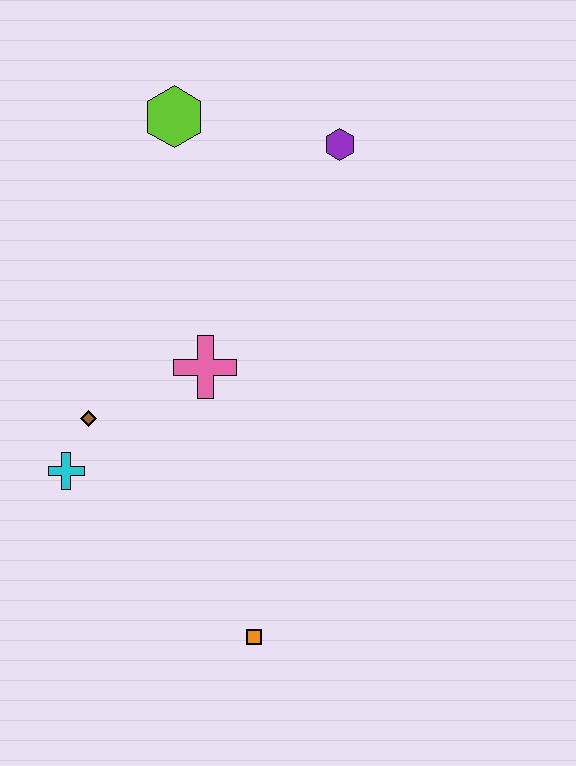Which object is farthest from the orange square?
The lime hexagon is farthest from the orange square.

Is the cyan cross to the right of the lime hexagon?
No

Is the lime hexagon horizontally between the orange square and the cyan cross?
Yes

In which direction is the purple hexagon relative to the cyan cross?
The purple hexagon is above the cyan cross.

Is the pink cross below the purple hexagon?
Yes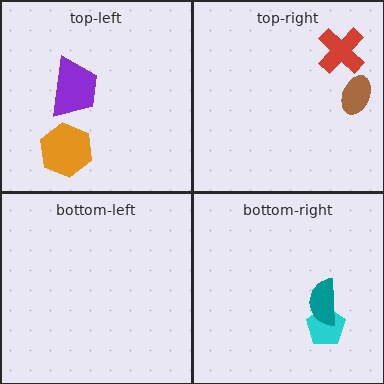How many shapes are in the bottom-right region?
2.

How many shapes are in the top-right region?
2.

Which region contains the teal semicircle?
The bottom-right region.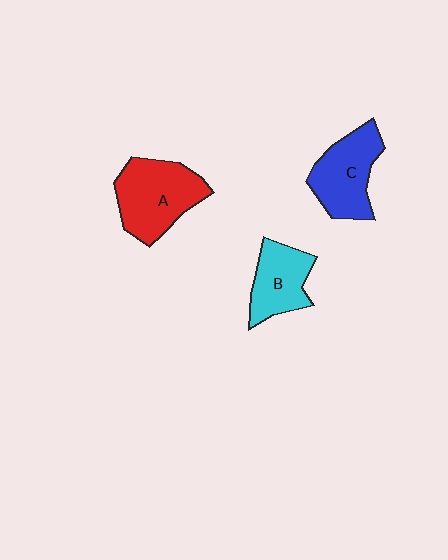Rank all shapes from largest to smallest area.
From largest to smallest: A (red), C (blue), B (cyan).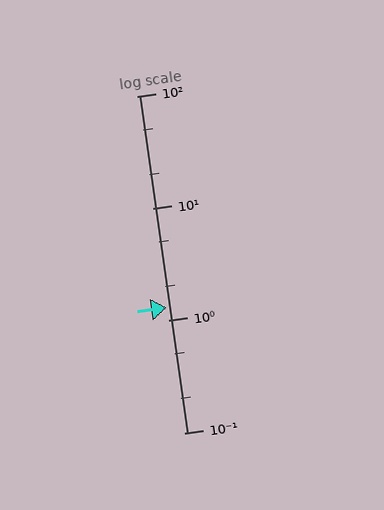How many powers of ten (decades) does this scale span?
The scale spans 3 decades, from 0.1 to 100.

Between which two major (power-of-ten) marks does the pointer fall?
The pointer is between 1 and 10.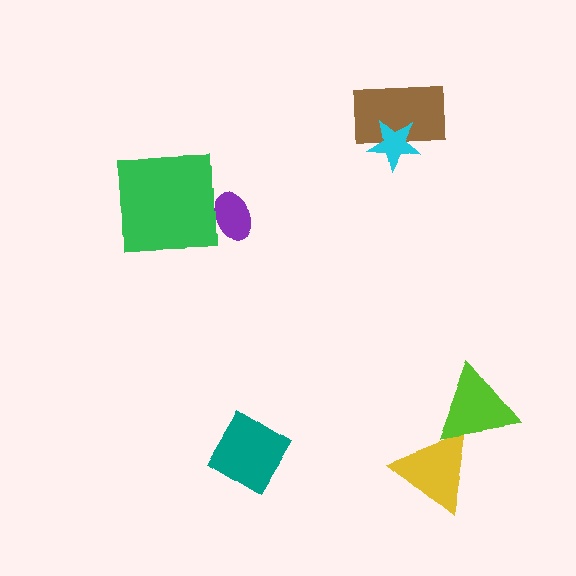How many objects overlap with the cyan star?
1 object overlaps with the cyan star.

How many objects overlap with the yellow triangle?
1 object overlaps with the yellow triangle.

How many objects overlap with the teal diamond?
0 objects overlap with the teal diamond.